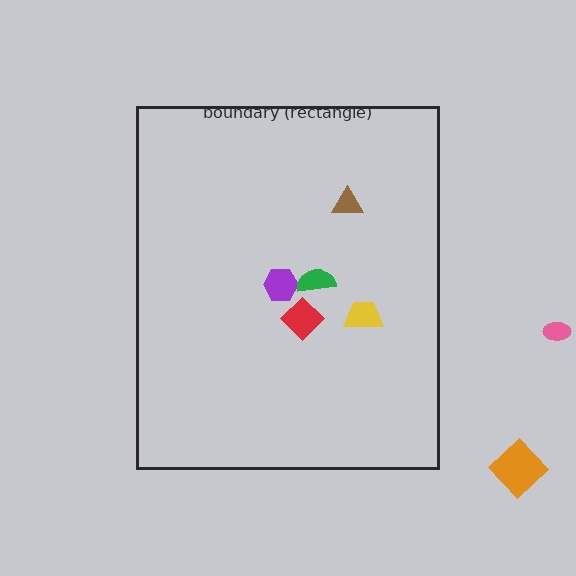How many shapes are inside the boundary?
5 inside, 2 outside.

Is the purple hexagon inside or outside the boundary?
Inside.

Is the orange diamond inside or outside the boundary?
Outside.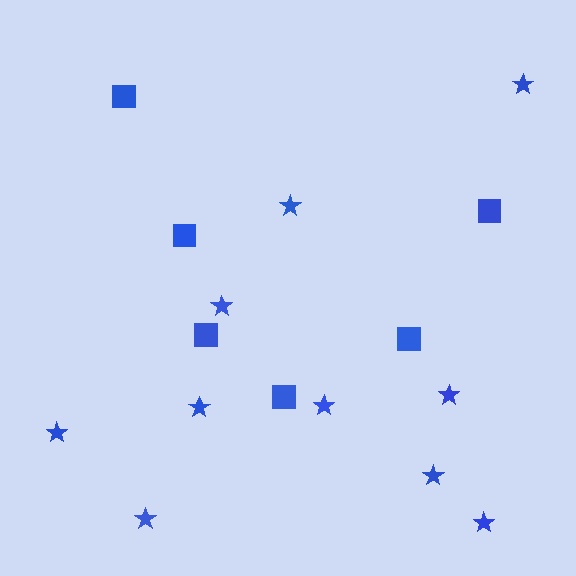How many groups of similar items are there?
There are 2 groups: one group of stars (10) and one group of squares (6).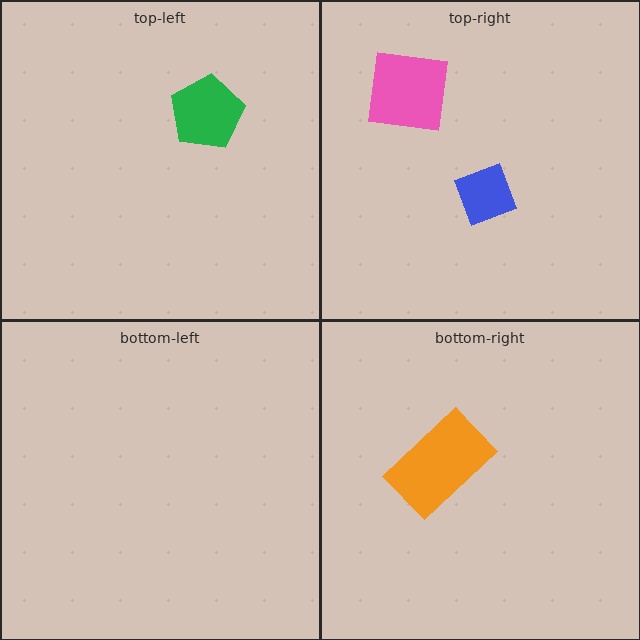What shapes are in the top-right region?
The pink square, the blue diamond.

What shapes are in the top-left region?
The green pentagon.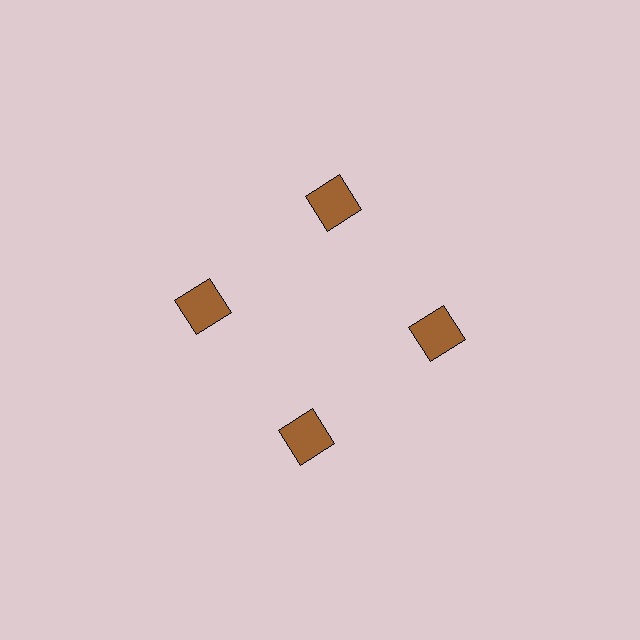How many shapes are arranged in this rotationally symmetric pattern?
There are 4 shapes, arranged in 4 groups of 1.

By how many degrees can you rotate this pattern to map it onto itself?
The pattern maps onto itself every 90 degrees of rotation.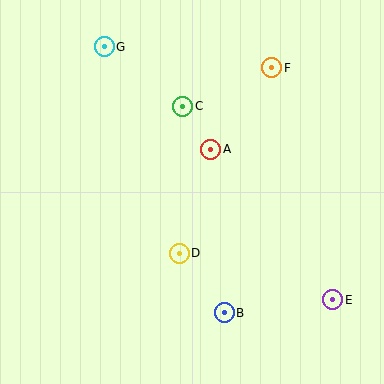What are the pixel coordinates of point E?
Point E is at (333, 300).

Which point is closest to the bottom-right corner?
Point E is closest to the bottom-right corner.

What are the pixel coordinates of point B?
Point B is at (224, 313).